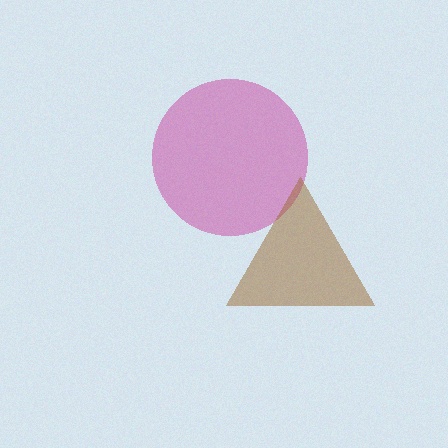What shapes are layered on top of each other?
The layered shapes are: a magenta circle, a brown triangle.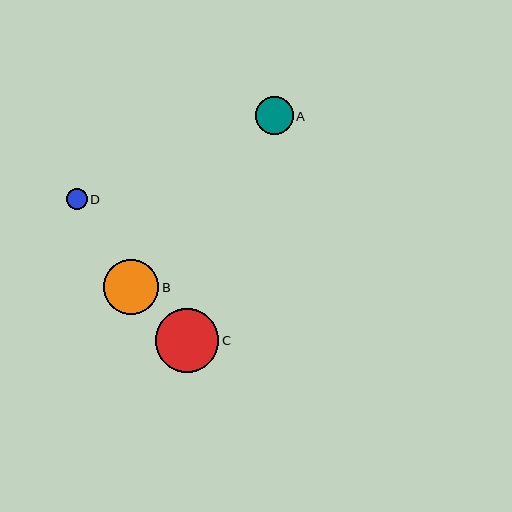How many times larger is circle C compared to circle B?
Circle C is approximately 1.1 times the size of circle B.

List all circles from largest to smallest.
From largest to smallest: C, B, A, D.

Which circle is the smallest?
Circle D is the smallest with a size of approximately 21 pixels.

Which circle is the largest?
Circle C is the largest with a size of approximately 63 pixels.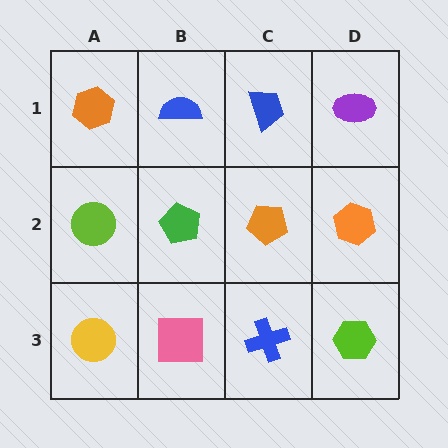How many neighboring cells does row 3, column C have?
3.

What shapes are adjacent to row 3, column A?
A lime circle (row 2, column A), a pink square (row 3, column B).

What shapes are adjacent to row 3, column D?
An orange hexagon (row 2, column D), a blue cross (row 3, column C).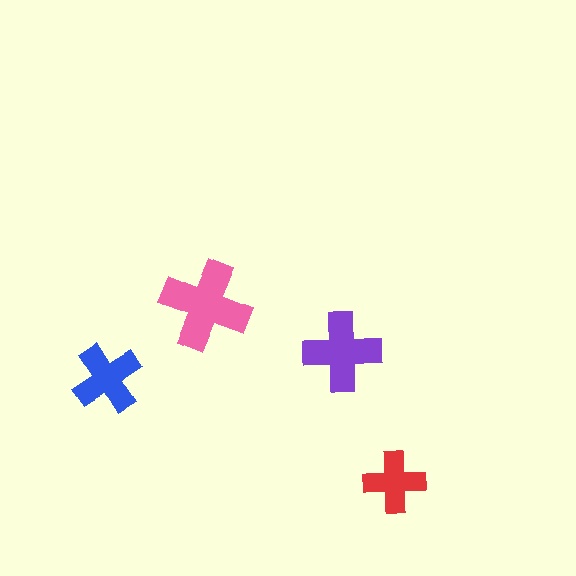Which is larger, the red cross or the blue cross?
The blue one.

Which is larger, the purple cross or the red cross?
The purple one.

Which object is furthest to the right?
The red cross is rightmost.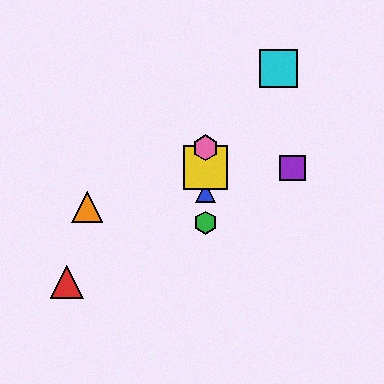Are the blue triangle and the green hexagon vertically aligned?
Yes, both are at x≈206.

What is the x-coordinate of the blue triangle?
The blue triangle is at x≈206.